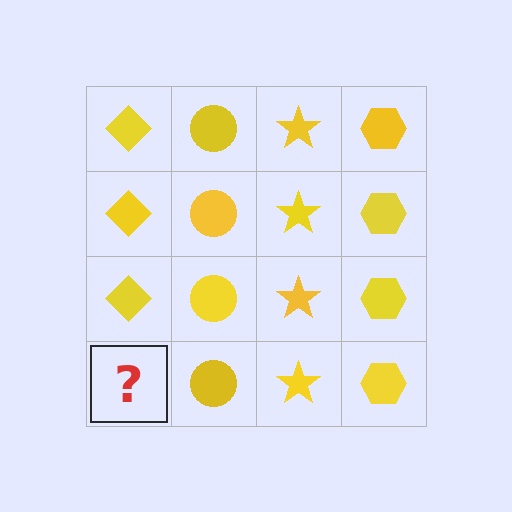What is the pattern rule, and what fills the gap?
The rule is that each column has a consistent shape. The gap should be filled with a yellow diamond.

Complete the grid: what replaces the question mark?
The question mark should be replaced with a yellow diamond.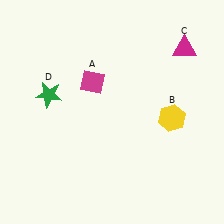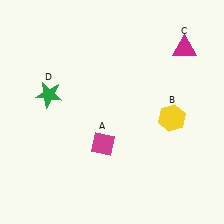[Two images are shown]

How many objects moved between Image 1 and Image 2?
1 object moved between the two images.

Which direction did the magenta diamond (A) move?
The magenta diamond (A) moved down.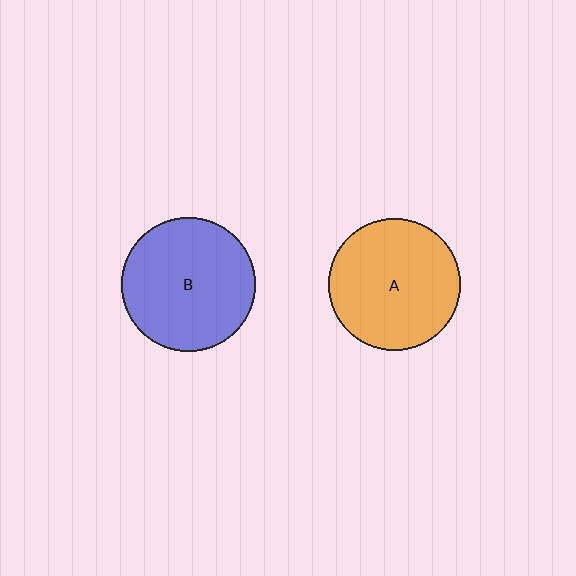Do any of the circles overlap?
No, none of the circles overlap.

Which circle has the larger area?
Circle B (blue).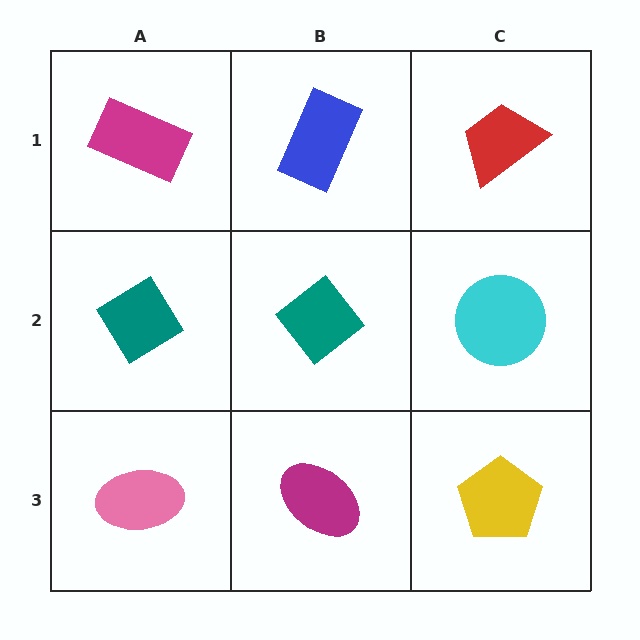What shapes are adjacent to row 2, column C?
A red trapezoid (row 1, column C), a yellow pentagon (row 3, column C), a teal diamond (row 2, column B).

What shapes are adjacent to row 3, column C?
A cyan circle (row 2, column C), a magenta ellipse (row 3, column B).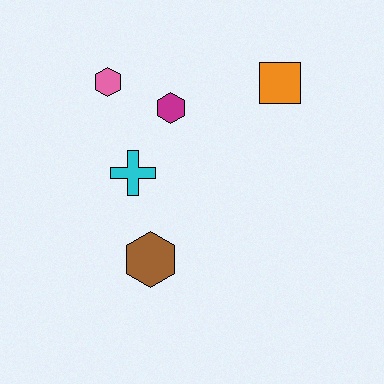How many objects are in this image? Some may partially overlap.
There are 5 objects.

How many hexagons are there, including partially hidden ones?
There are 3 hexagons.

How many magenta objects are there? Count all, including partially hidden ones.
There is 1 magenta object.